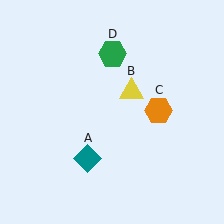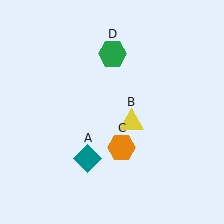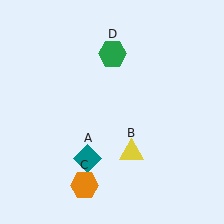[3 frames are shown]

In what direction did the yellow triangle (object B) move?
The yellow triangle (object B) moved down.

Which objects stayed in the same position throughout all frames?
Teal diamond (object A) and green hexagon (object D) remained stationary.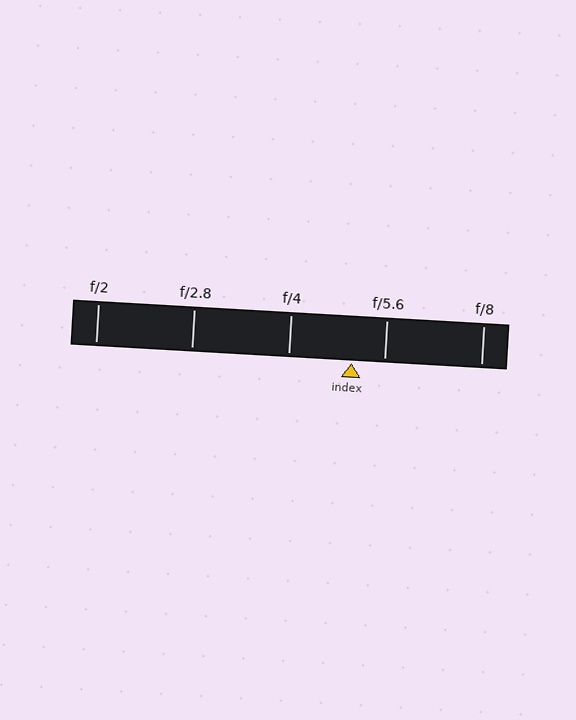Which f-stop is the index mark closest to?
The index mark is closest to f/5.6.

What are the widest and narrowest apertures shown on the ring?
The widest aperture shown is f/2 and the narrowest is f/8.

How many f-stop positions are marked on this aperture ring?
There are 5 f-stop positions marked.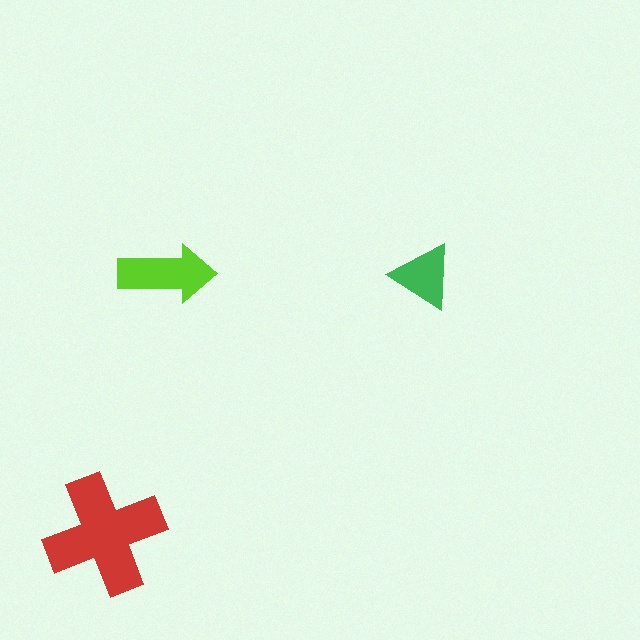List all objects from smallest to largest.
The green triangle, the lime arrow, the red cross.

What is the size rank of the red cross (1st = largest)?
1st.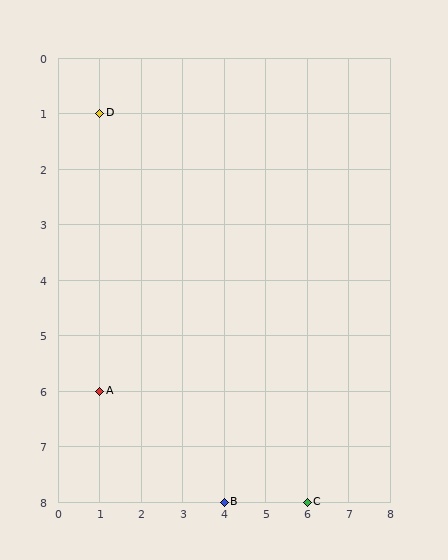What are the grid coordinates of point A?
Point A is at grid coordinates (1, 6).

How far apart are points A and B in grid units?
Points A and B are 3 columns and 2 rows apart (about 3.6 grid units diagonally).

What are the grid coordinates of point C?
Point C is at grid coordinates (6, 8).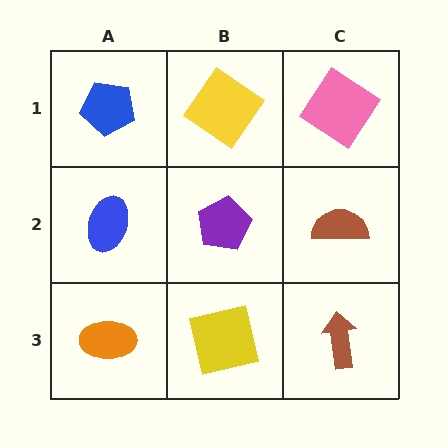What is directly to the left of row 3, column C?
A yellow square.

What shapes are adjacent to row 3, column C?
A brown semicircle (row 2, column C), a yellow square (row 3, column B).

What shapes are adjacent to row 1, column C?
A brown semicircle (row 2, column C), a yellow diamond (row 1, column B).